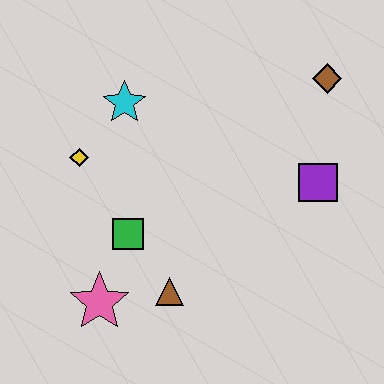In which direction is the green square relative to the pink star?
The green square is above the pink star.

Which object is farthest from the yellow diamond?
The brown diamond is farthest from the yellow diamond.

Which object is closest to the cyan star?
The yellow diamond is closest to the cyan star.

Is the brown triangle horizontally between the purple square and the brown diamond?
No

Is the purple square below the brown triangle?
No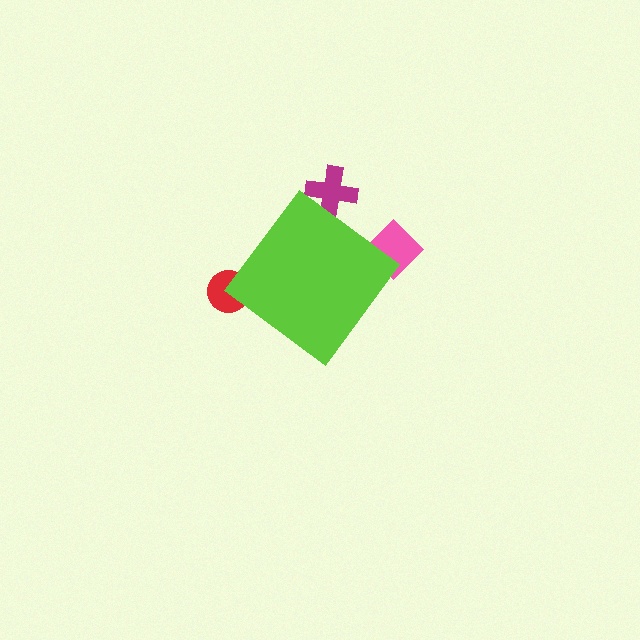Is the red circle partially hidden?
Yes, the red circle is partially hidden behind the lime diamond.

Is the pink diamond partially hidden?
Yes, the pink diamond is partially hidden behind the lime diamond.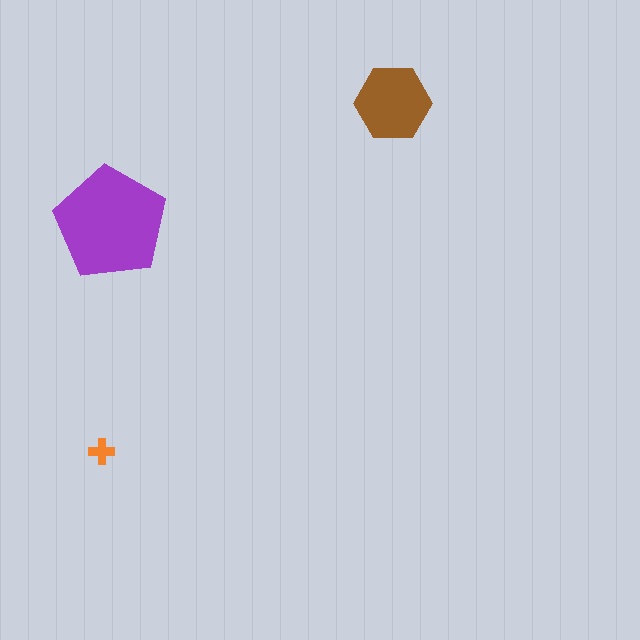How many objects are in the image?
There are 3 objects in the image.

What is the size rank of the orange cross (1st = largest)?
3rd.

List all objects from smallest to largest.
The orange cross, the brown hexagon, the purple pentagon.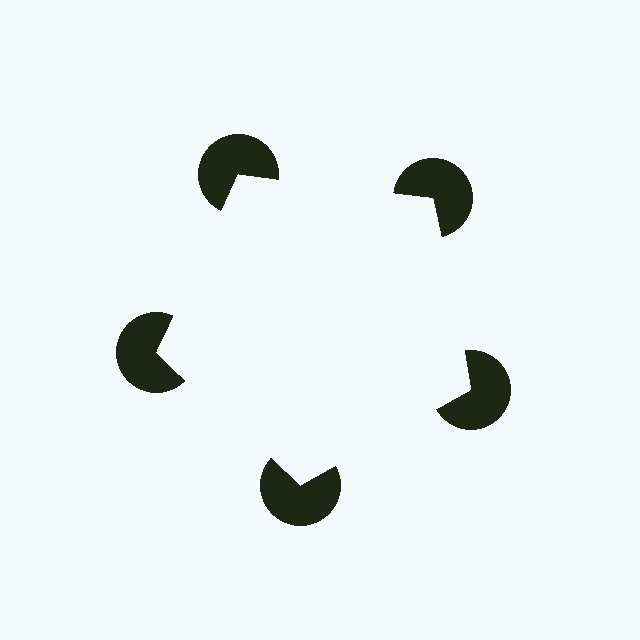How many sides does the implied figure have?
5 sides.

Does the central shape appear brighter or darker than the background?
It typically appears slightly brighter than the background, even though no actual brightness change is drawn.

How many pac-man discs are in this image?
There are 5 — one at each vertex of the illusory pentagon.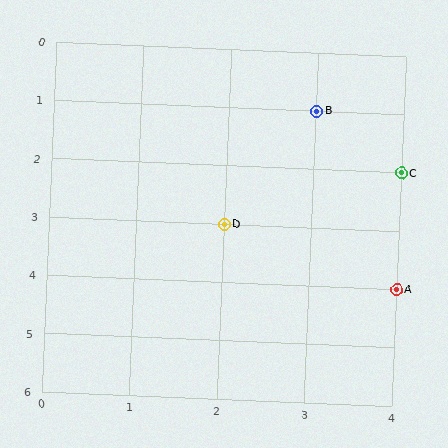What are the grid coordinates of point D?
Point D is at grid coordinates (2, 3).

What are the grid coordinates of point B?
Point B is at grid coordinates (3, 1).